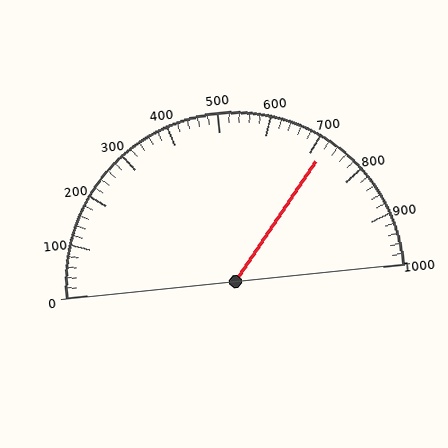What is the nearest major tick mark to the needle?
The nearest major tick mark is 700.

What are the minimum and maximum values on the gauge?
The gauge ranges from 0 to 1000.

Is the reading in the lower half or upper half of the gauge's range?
The reading is in the upper half of the range (0 to 1000).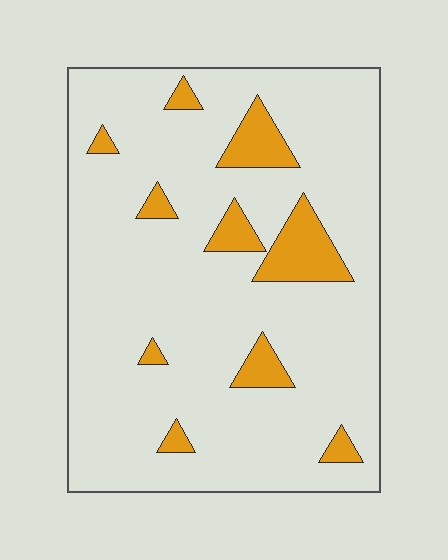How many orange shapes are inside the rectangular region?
10.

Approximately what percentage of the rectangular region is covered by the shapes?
Approximately 10%.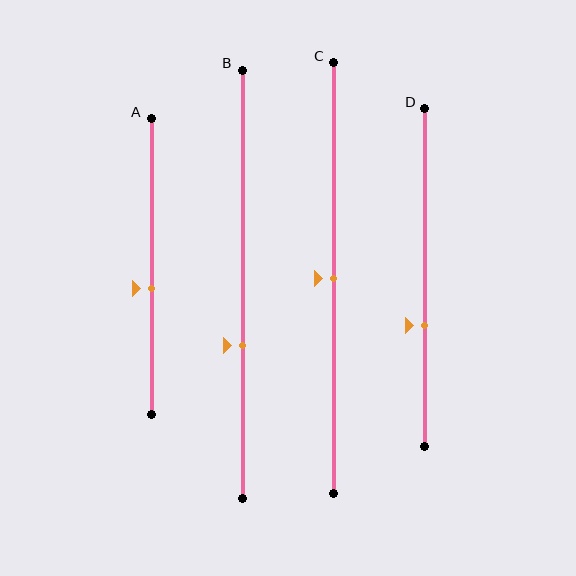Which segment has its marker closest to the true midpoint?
Segment C has its marker closest to the true midpoint.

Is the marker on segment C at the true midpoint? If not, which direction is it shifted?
Yes, the marker on segment C is at the true midpoint.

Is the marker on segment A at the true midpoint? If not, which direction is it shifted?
No, the marker on segment A is shifted downward by about 7% of the segment length.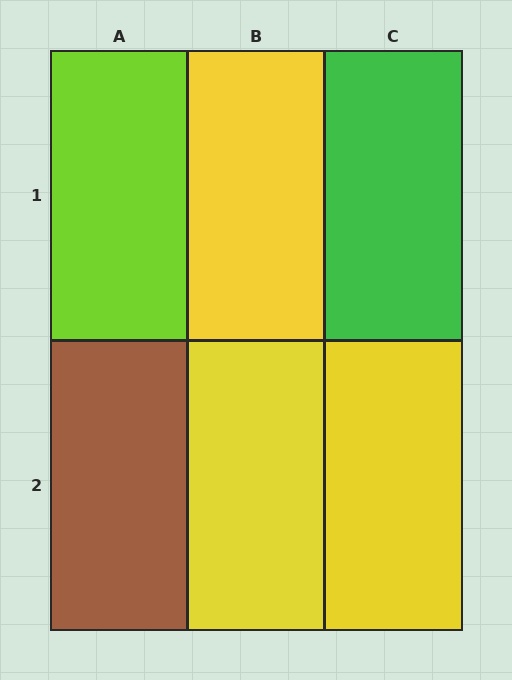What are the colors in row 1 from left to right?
Lime, yellow, green.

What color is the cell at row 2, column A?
Brown.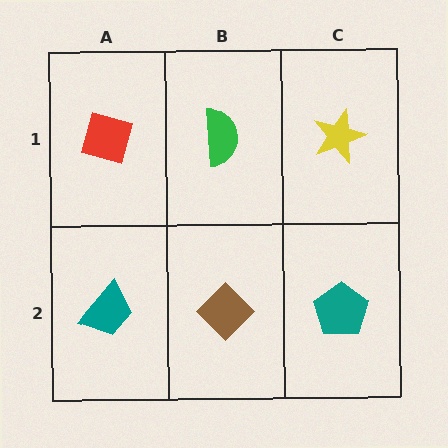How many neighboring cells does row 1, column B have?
3.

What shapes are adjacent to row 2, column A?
A red diamond (row 1, column A), a brown diamond (row 2, column B).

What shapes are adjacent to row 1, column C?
A teal pentagon (row 2, column C), a green semicircle (row 1, column B).